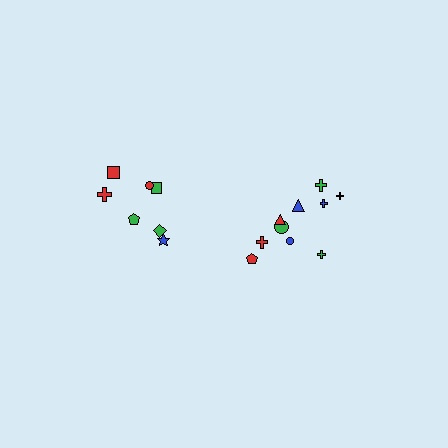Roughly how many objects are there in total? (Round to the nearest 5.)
Roughly 15 objects in total.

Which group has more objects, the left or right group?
The right group.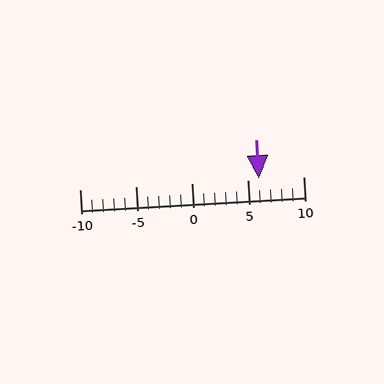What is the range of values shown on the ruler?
The ruler shows values from -10 to 10.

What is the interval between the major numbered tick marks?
The major tick marks are spaced 5 units apart.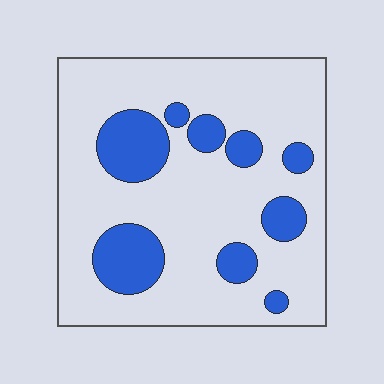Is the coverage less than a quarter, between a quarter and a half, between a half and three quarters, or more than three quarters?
Less than a quarter.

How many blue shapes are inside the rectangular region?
9.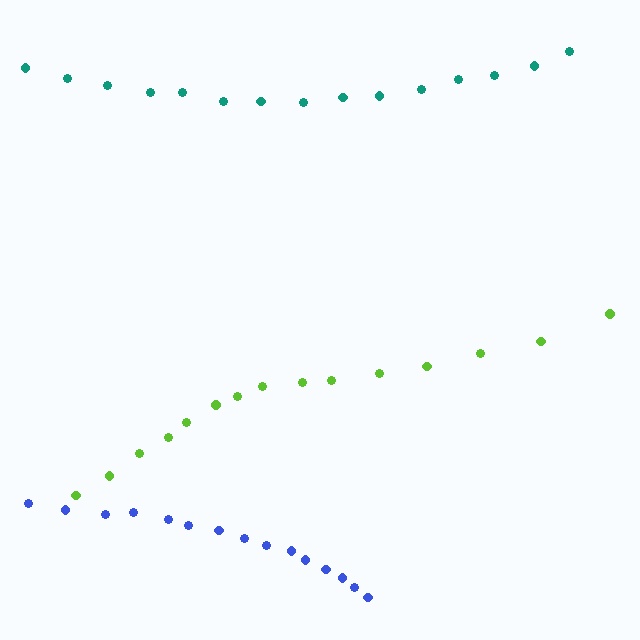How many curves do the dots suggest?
There are 3 distinct paths.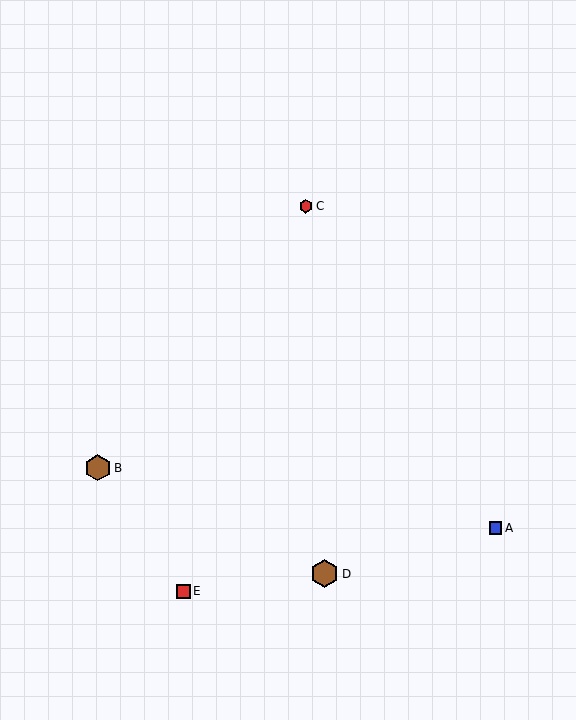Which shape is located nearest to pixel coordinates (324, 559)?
The brown hexagon (labeled D) at (325, 574) is nearest to that location.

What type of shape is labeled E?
Shape E is a red square.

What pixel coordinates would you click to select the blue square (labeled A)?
Click at (495, 528) to select the blue square A.